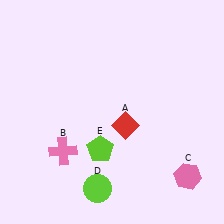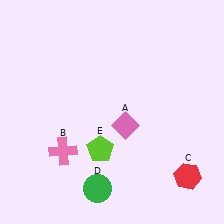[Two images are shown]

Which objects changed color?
A changed from red to pink. C changed from pink to red. D changed from lime to green.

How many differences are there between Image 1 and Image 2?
There are 3 differences between the two images.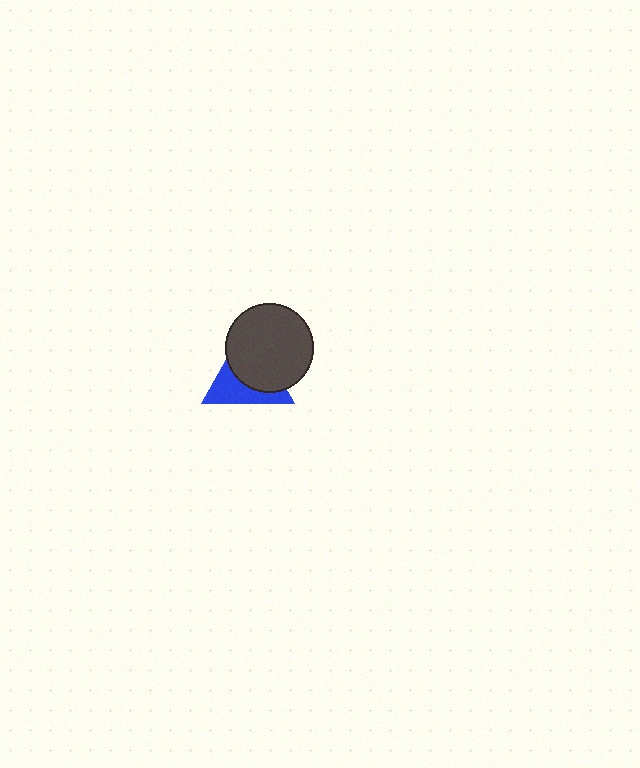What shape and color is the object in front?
The object in front is a dark gray circle.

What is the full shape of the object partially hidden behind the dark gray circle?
The partially hidden object is a blue triangle.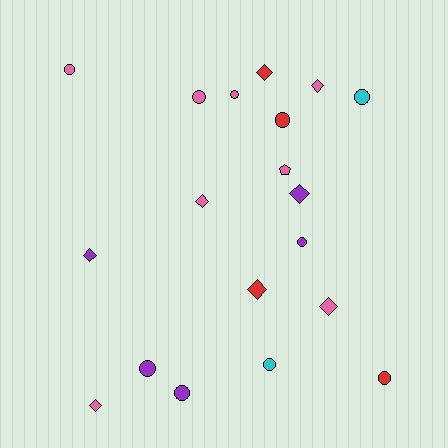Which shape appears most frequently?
Circle, with 10 objects.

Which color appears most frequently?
Pink, with 8 objects.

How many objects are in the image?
There are 19 objects.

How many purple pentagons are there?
There are no purple pentagons.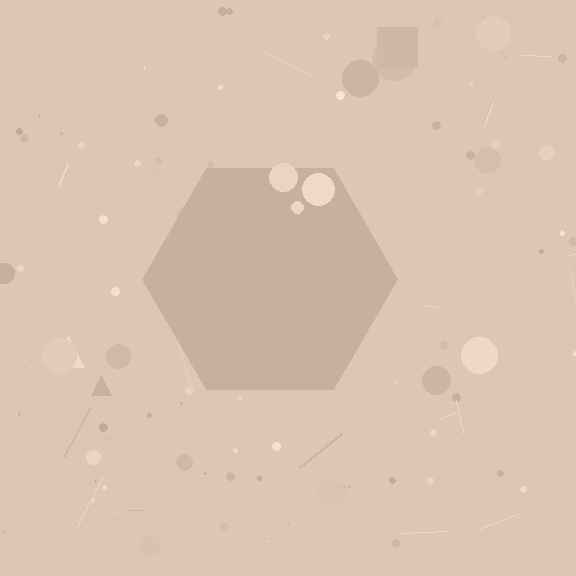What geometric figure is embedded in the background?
A hexagon is embedded in the background.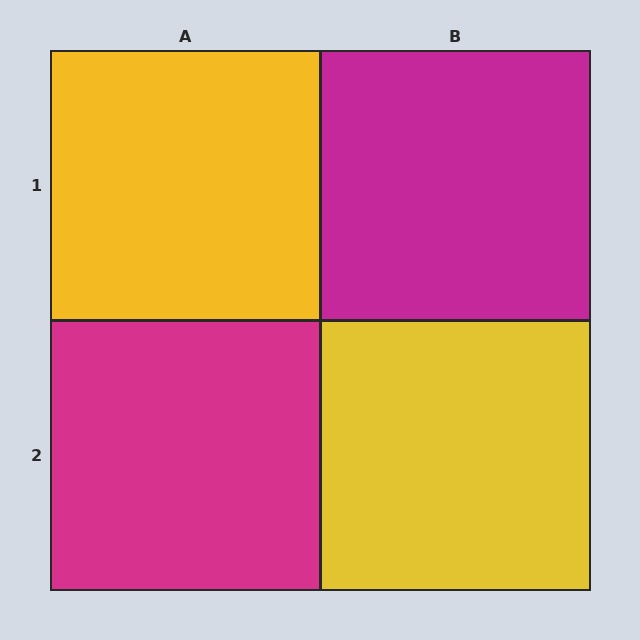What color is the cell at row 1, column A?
Yellow.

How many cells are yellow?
2 cells are yellow.